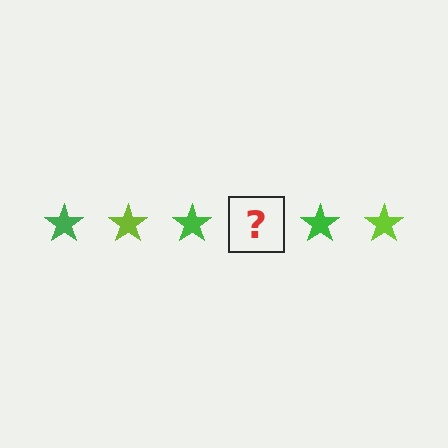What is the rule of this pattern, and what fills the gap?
The rule is that the pattern cycles through green, lime stars. The gap should be filled with a lime star.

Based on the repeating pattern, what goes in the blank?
The blank should be a lime star.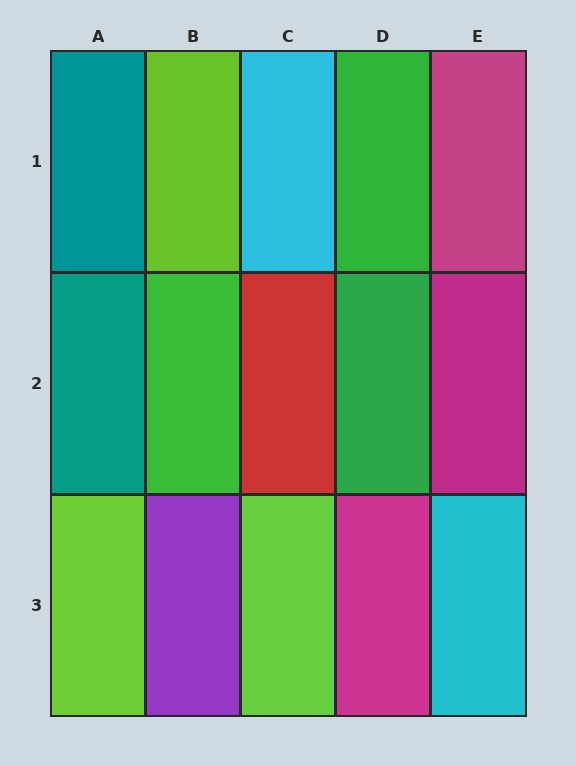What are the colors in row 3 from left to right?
Lime, purple, lime, magenta, cyan.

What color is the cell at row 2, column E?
Magenta.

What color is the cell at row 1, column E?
Magenta.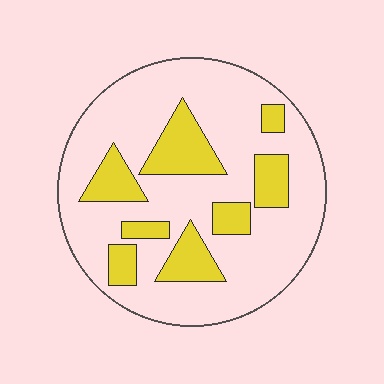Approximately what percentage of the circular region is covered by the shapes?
Approximately 25%.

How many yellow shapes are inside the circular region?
8.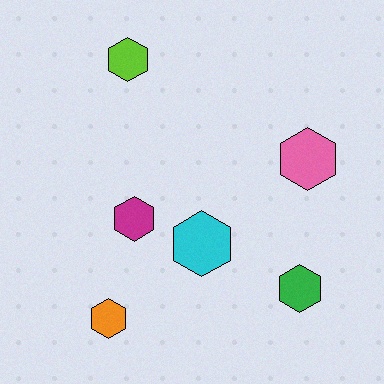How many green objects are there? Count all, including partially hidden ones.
There is 1 green object.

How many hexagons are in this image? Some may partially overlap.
There are 6 hexagons.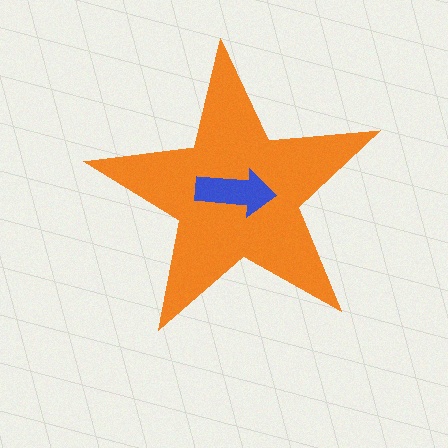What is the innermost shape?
The blue arrow.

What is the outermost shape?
The orange star.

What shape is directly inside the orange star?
The blue arrow.